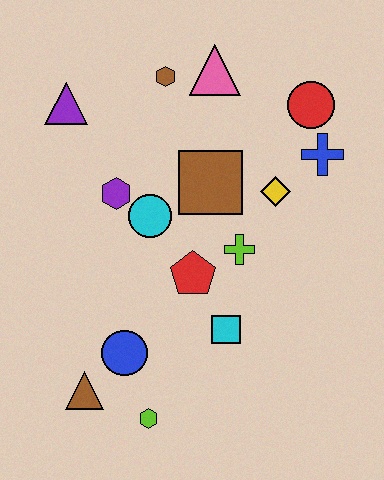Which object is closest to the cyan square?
The red pentagon is closest to the cyan square.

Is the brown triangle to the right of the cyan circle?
No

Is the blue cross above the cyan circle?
Yes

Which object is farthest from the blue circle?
The red circle is farthest from the blue circle.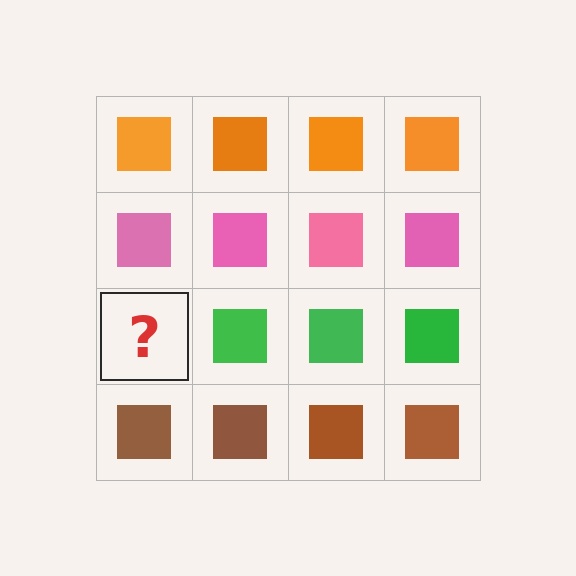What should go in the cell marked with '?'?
The missing cell should contain a green square.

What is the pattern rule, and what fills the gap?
The rule is that each row has a consistent color. The gap should be filled with a green square.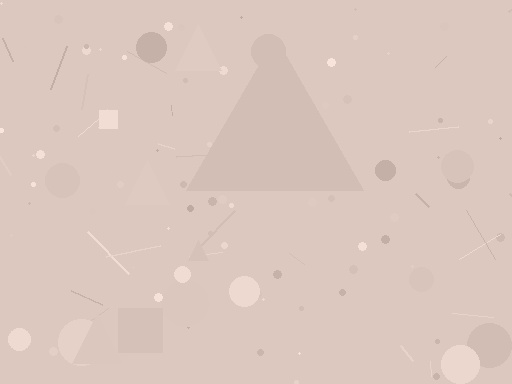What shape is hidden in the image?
A triangle is hidden in the image.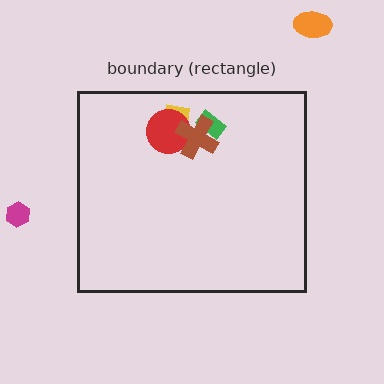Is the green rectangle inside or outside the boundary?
Inside.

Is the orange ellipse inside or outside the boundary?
Outside.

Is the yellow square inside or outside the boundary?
Inside.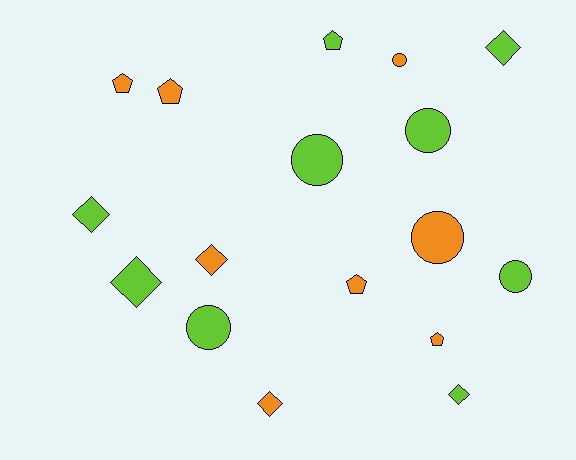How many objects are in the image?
There are 17 objects.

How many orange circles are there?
There are 2 orange circles.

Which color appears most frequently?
Lime, with 9 objects.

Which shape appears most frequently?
Diamond, with 6 objects.